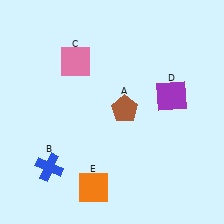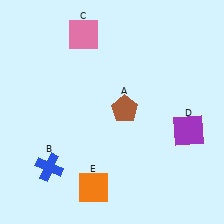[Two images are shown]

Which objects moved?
The objects that moved are: the pink square (C), the purple square (D).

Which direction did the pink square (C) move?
The pink square (C) moved up.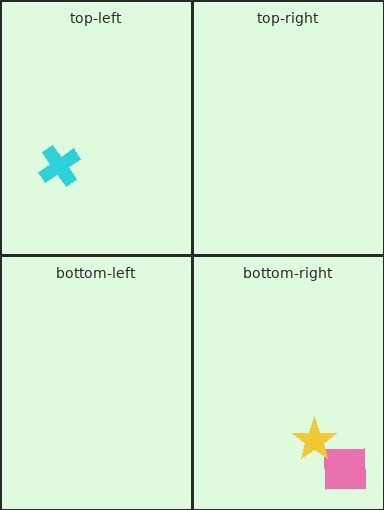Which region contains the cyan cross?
The top-left region.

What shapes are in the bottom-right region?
The pink square, the yellow star.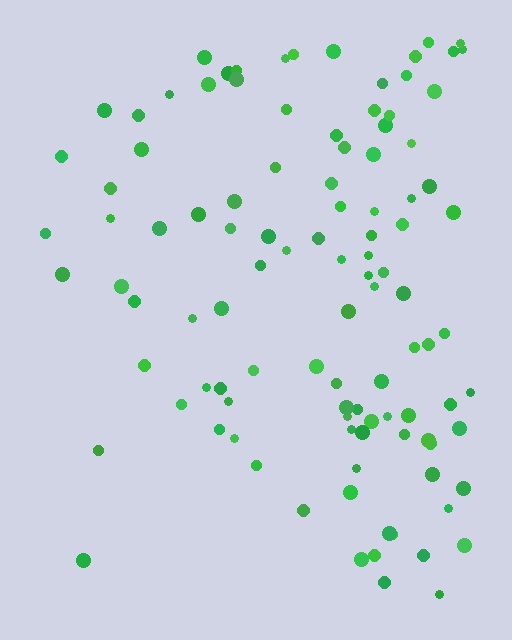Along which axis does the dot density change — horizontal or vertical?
Horizontal.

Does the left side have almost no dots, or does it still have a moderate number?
Still a moderate number, just noticeably fewer than the right.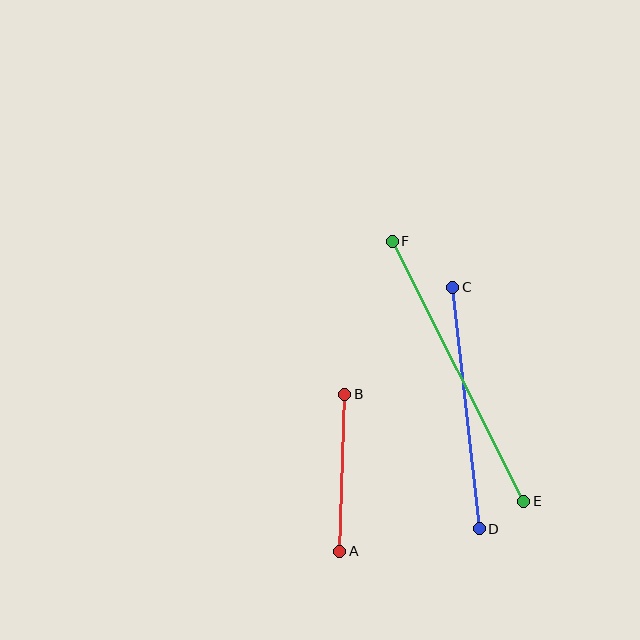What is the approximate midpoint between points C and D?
The midpoint is at approximately (466, 408) pixels.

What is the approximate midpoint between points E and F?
The midpoint is at approximately (458, 371) pixels.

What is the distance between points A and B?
The distance is approximately 157 pixels.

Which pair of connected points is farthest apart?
Points E and F are farthest apart.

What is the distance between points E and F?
The distance is approximately 292 pixels.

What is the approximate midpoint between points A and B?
The midpoint is at approximately (342, 473) pixels.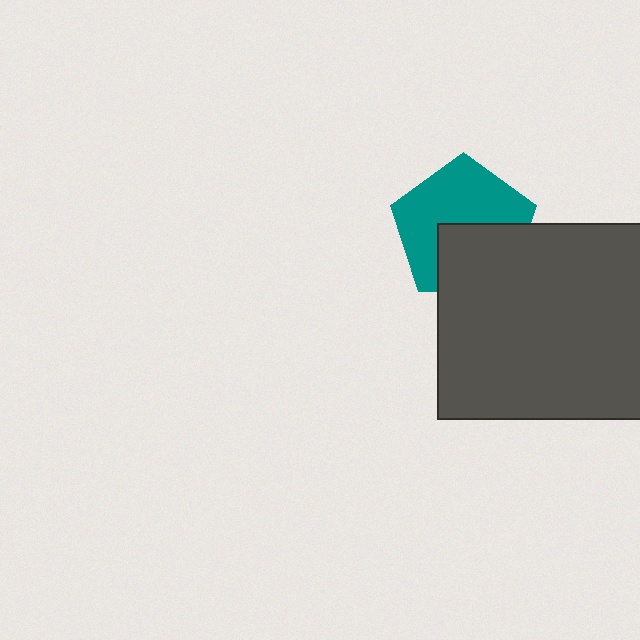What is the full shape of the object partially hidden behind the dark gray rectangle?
The partially hidden object is a teal pentagon.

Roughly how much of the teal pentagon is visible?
About half of it is visible (roughly 60%).